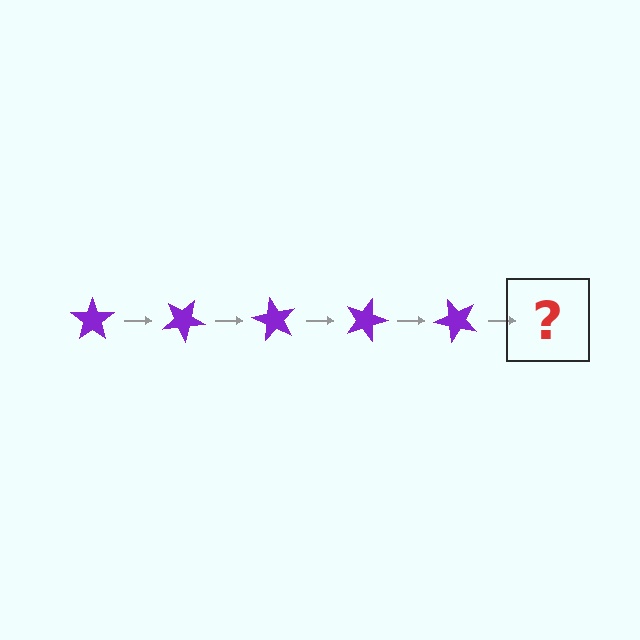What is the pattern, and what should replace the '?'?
The pattern is that the star rotates 30 degrees each step. The '?' should be a purple star rotated 150 degrees.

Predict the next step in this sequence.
The next step is a purple star rotated 150 degrees.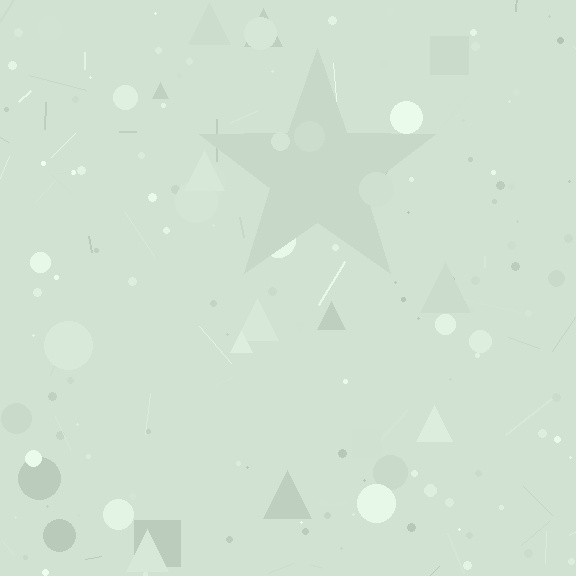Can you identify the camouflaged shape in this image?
The camouflaged shape is a star.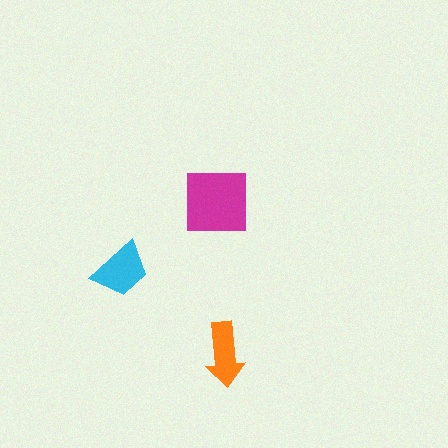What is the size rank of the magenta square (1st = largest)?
1st.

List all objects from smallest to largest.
The orange arrow, the cyan trapezoid, the magenta square.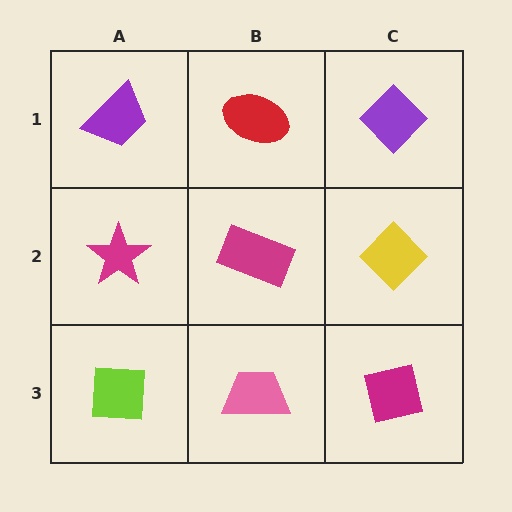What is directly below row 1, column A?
A magenta star.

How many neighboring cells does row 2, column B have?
4.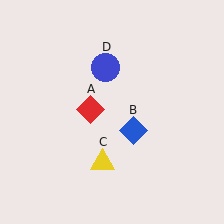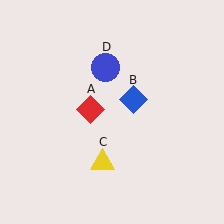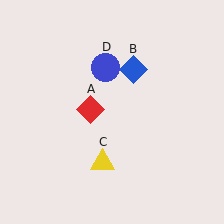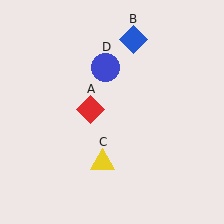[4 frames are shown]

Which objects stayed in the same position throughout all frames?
Red diamond (object A) and yellow triangle (object C) and blue circle (object D) remained stationary.